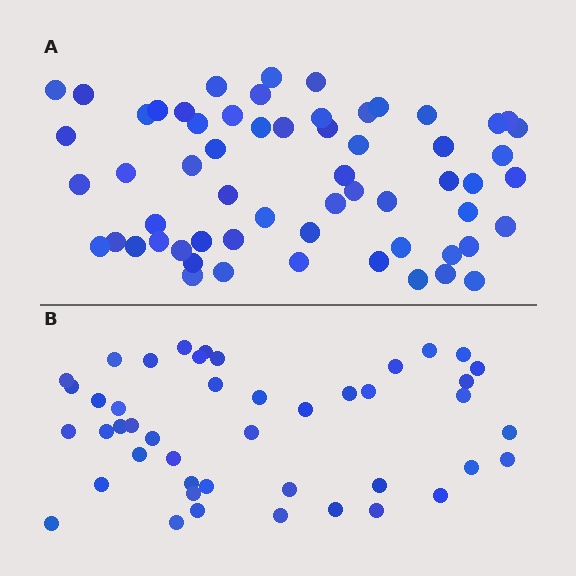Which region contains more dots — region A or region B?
Region A (the top region) has more dots.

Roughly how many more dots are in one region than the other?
Region A has approximately 15 more dots than region B.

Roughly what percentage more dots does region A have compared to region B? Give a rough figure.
About 35% more.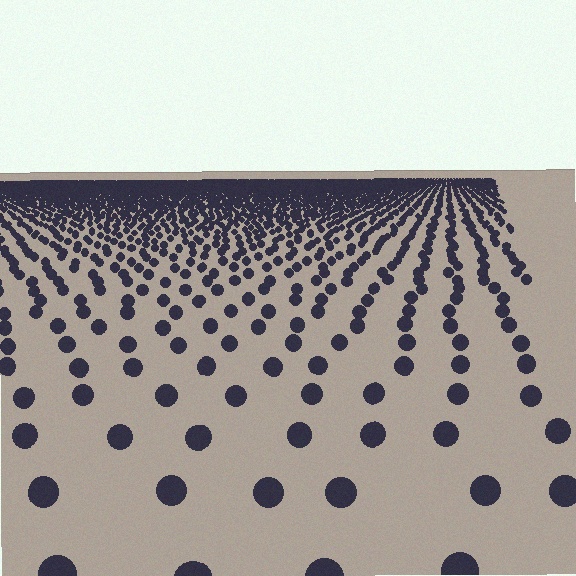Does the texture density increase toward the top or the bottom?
Density increases toward the top.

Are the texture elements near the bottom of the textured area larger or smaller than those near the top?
Larger. Near the bottom, elements are closer to the viewer and appear at a bigger on-screen size.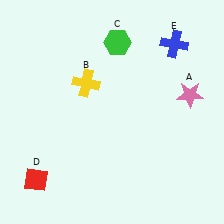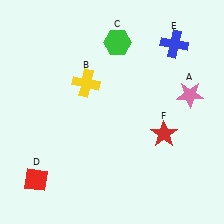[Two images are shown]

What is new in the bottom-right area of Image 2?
A red star (F) was added in the bottom-right area of Image 2.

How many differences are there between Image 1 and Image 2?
There is 1 difference between the two images.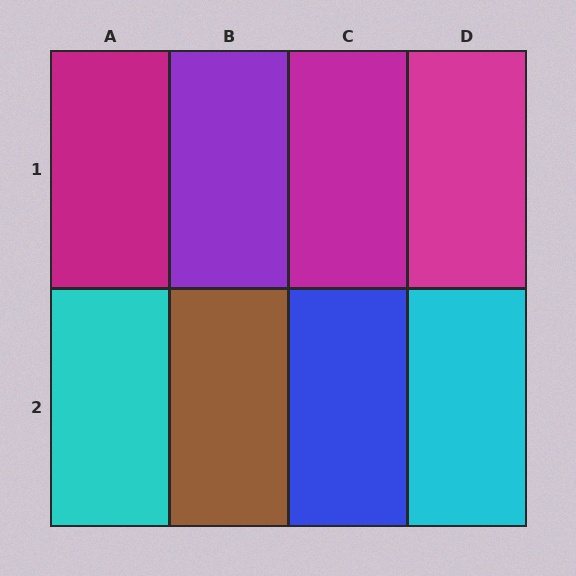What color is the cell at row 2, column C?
Blue.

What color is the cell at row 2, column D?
Cyan.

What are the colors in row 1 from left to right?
Magenta, purple, magenta, magenta.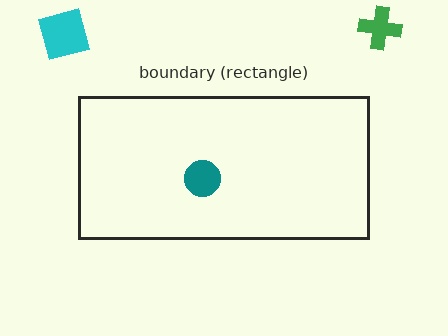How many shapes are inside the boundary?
1 inside, 2 outside.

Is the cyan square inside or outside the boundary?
Outside.